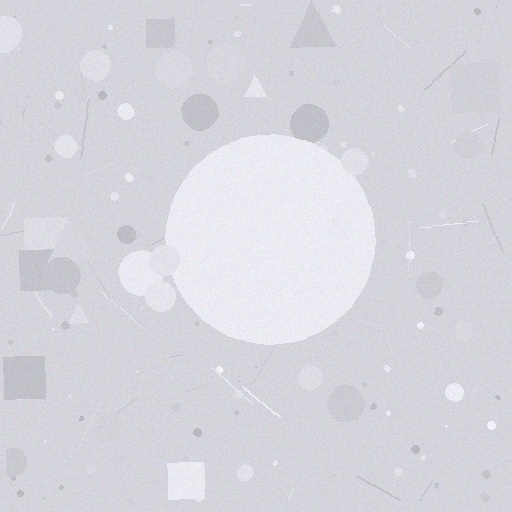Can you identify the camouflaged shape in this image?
The camouflaged shape is a circle.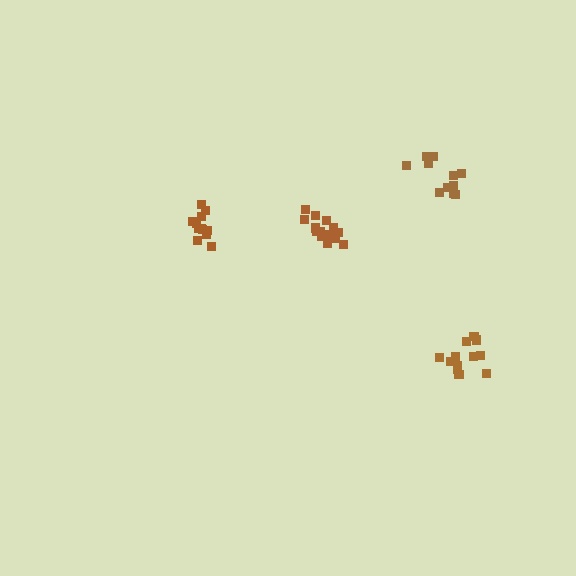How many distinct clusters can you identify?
There are 4 distinct clusters.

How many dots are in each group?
Group 1: 12 dots, Group 2: 11 dots, Group 3: 12 dots, Group 4: 14 dots (49 total).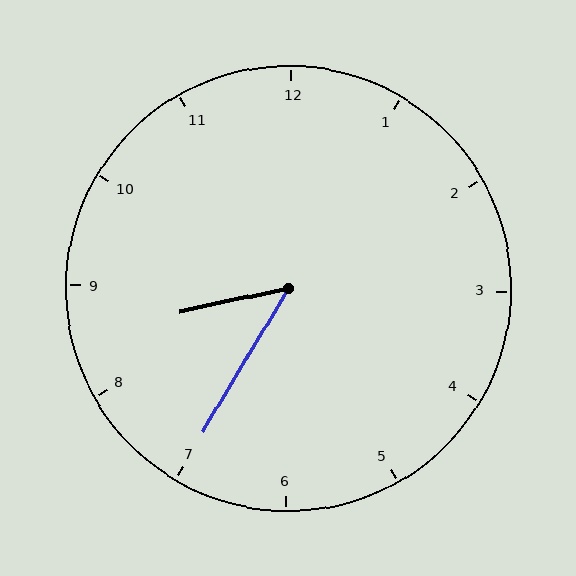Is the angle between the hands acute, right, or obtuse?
It is acute.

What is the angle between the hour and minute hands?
Approximately 48 degrees.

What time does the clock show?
8:35.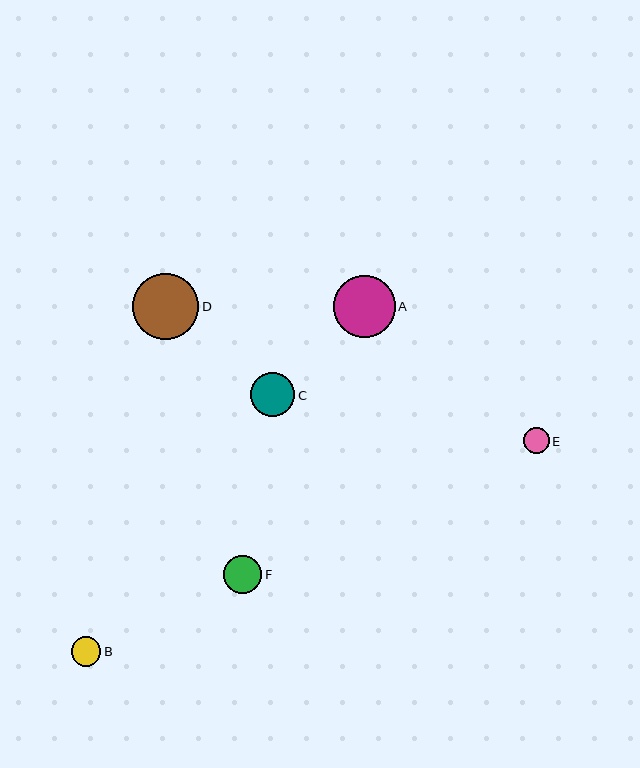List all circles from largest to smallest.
From largest to smallest: D, A, C, F, B, E.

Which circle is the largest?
Circle D is the largest with a size of approximately 66 pixels.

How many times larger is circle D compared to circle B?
Circle D is approximately 2.3 times the size of circle B.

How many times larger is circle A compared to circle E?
Circle A is approximately 2.4 times the size of circle E.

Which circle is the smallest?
Circle E is the smallest with a size of approximately 26 pixels.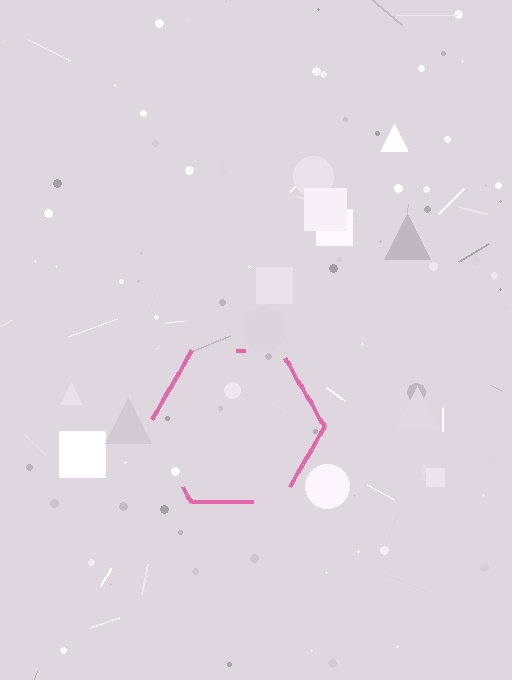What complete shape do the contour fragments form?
The contour fragments form a hexagon.